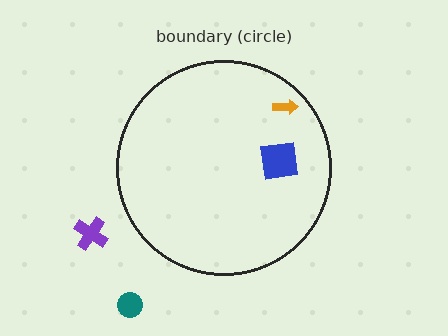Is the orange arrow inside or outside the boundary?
Inside.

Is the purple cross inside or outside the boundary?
Outside.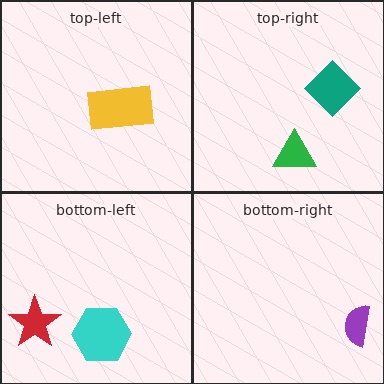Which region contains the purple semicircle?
The bottom-right region.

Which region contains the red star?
The bottom-left region.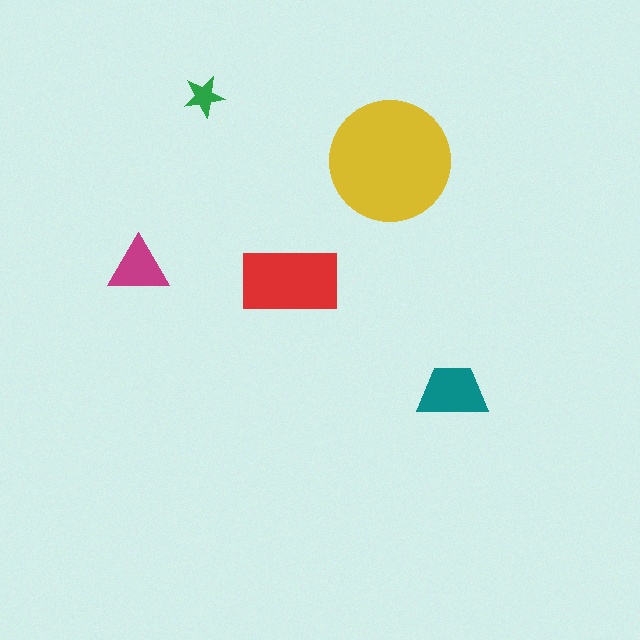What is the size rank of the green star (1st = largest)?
5th.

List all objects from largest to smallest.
The yellow circle, the red rectangle, the teal trapezoid, the magenta triangle, the green star.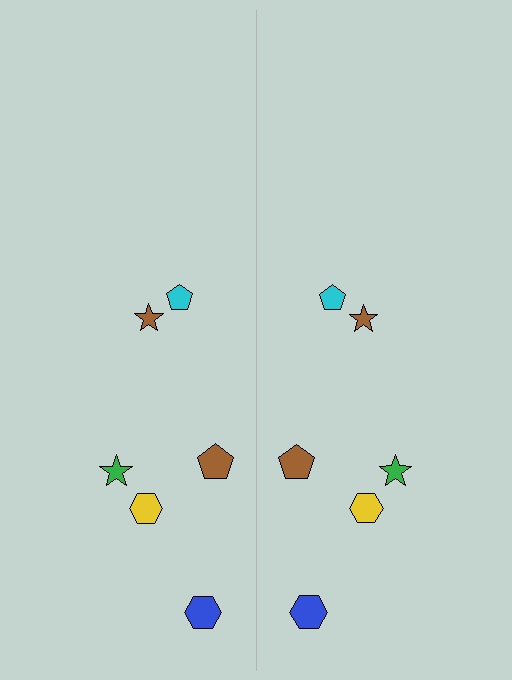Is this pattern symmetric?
Yes, this pattern has bilateral (reflection) symmetry.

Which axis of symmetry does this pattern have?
The pattern has a vertical axis of symmetry running through the center of the image.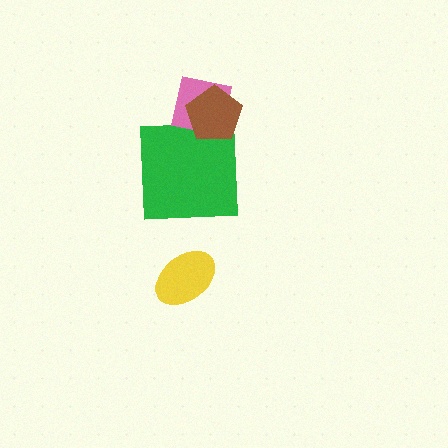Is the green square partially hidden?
Yes, it is partially covered by another shape.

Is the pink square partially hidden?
Yes, it is partially covered by another shape.